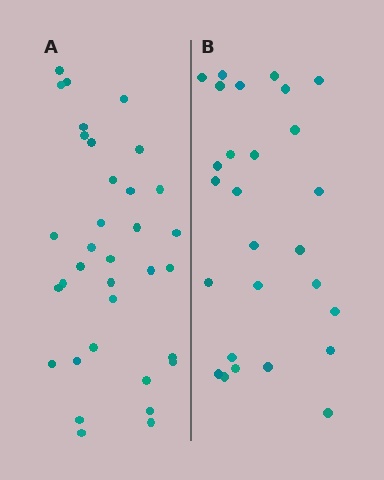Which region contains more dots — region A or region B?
Region A (the left region) has more dots.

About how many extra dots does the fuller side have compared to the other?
Region A has roughly 8 or so more dots than region B.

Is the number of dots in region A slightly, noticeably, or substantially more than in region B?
Region A has noticeably more, but not dramatically so. The ratio is roughly 1.3 to 1.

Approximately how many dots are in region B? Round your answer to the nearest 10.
About 30 dots. (The exact count is 27, which rounds to 30.)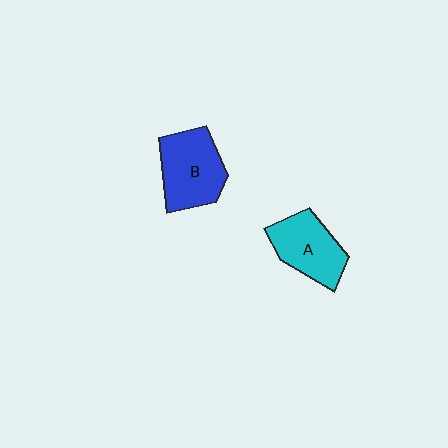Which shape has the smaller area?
Shape A (cyan).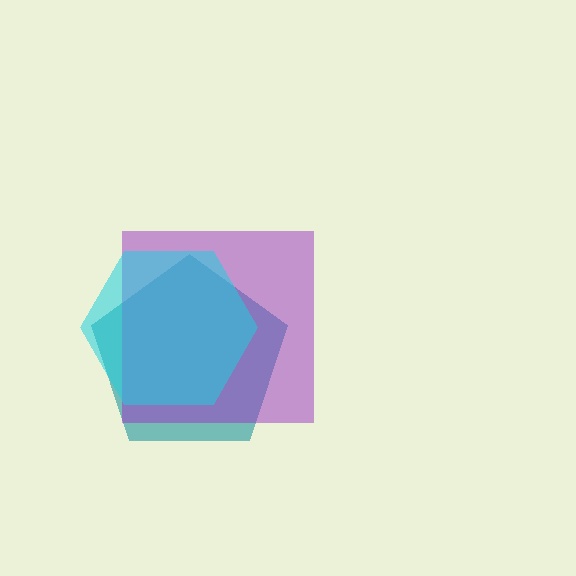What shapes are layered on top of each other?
The layered shapes are: a teal pentagon, a purple square, a cyan hexagon.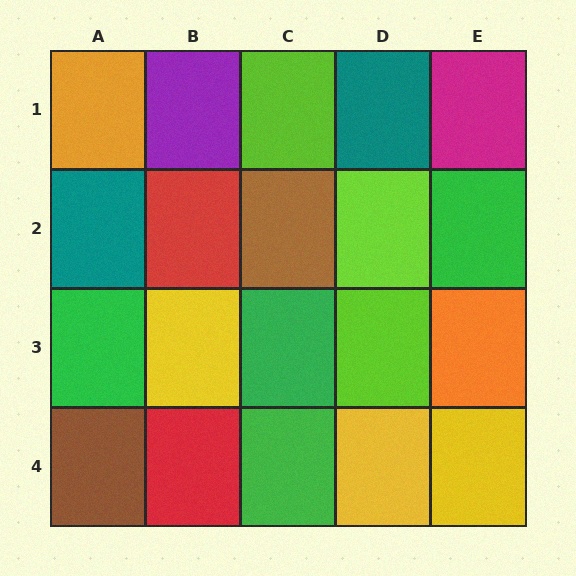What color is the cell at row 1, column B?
Purple.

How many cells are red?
2 cells are red.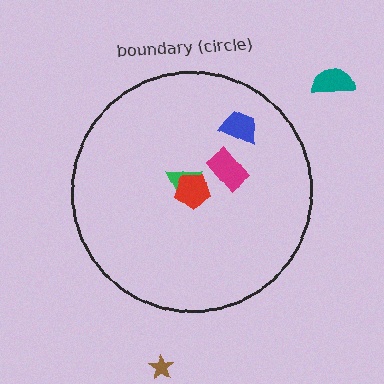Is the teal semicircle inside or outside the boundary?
Outside.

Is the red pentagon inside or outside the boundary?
Inside.